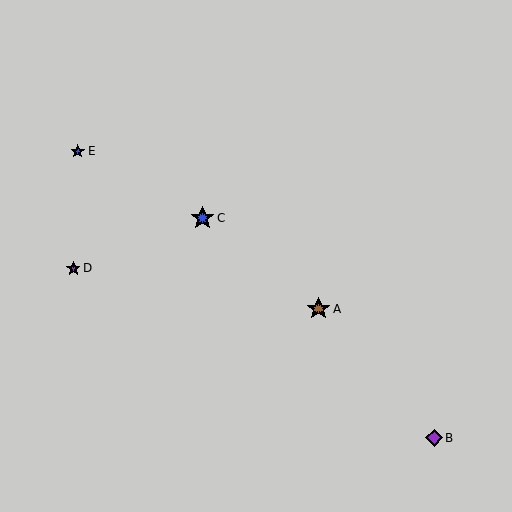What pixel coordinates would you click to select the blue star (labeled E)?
Click at (78, 151) to select the blue star E.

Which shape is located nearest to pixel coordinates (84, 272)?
The purple star (labeled D) at (73, 268) is nearest to that location.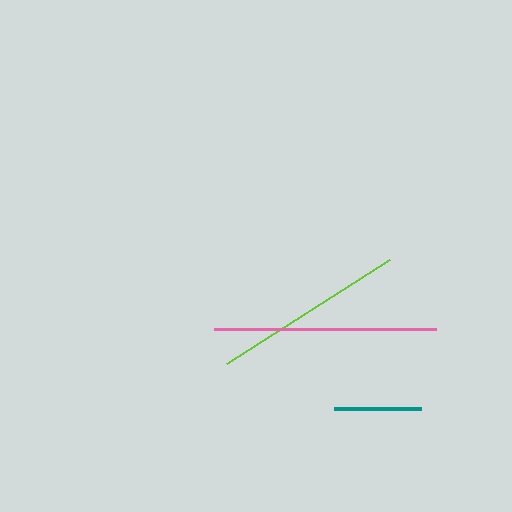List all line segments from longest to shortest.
From longest to shortest: pink, lime, teal.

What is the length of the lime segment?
The lime segment is approximately 194 pixels long.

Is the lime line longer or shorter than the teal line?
The lime line is longer than the teal line.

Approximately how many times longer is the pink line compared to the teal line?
The pink line is approximately 2.6 times the length of the teal line.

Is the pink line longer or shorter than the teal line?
The pink line is longer than the teal line.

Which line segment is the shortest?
The teal line is the shortest at approximately 87 pixels.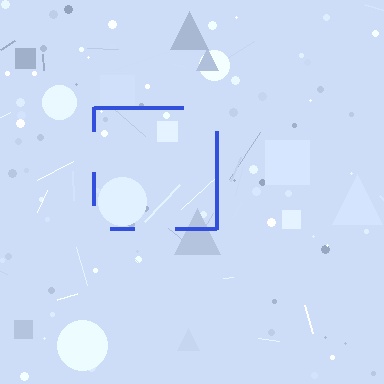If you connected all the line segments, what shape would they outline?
They would outline a square.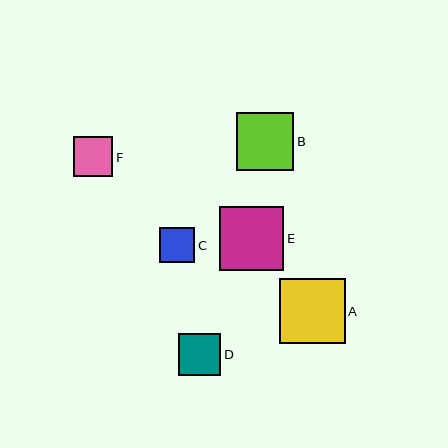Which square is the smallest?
Square C is the smallest with a size of approximately 35 pixels.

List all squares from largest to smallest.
From largest to smallest: A, E, B, D, F, C.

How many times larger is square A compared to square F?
Square A is approximately 1.7 times the size of square F.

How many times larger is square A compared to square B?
Square A is approximately 1.1 times the size of square B.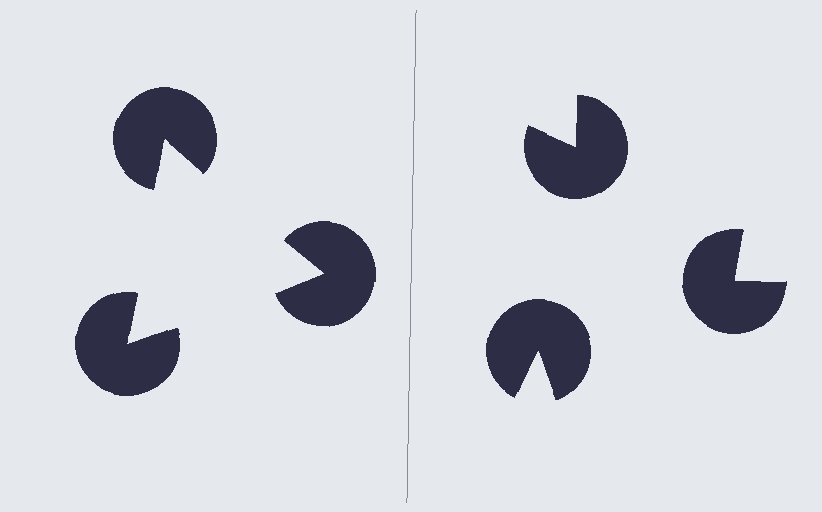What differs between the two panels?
The pac-man discs are positioned identically on both sides; only the wedge orientations differ. On the left they align to a triangle; on the right they are misaligned.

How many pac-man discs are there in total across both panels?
6 — 3 on each side.